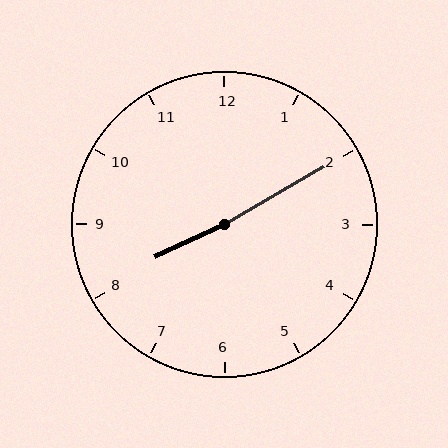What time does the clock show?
8:10.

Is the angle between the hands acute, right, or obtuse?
It is obtuse.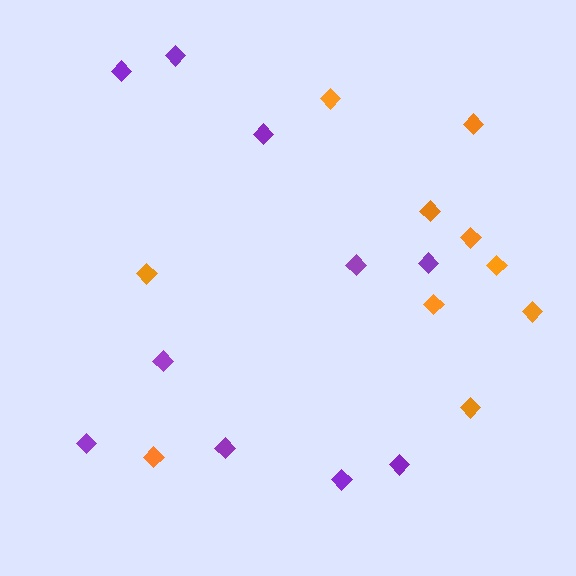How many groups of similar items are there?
There are 2 groups: one group of orange diamonds (10) and one group of purple diamonds (10).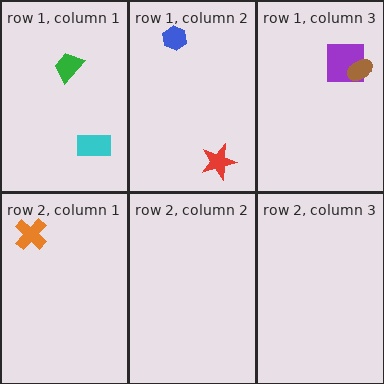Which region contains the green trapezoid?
The row 1, column 1 region.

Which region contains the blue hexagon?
The row 1, column 2 region.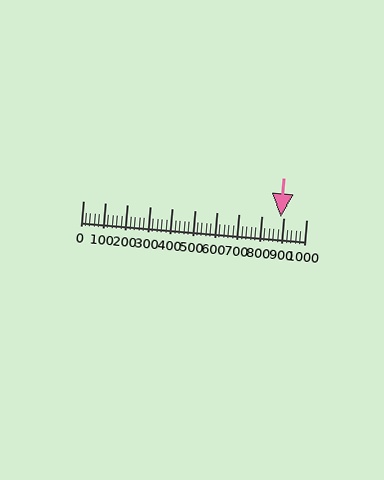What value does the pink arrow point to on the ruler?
The pink arrow points to approximately 887.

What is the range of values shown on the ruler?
The ruler shows values from 0 to 1000.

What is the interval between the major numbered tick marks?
The major tick marks are spaced 100 units apart.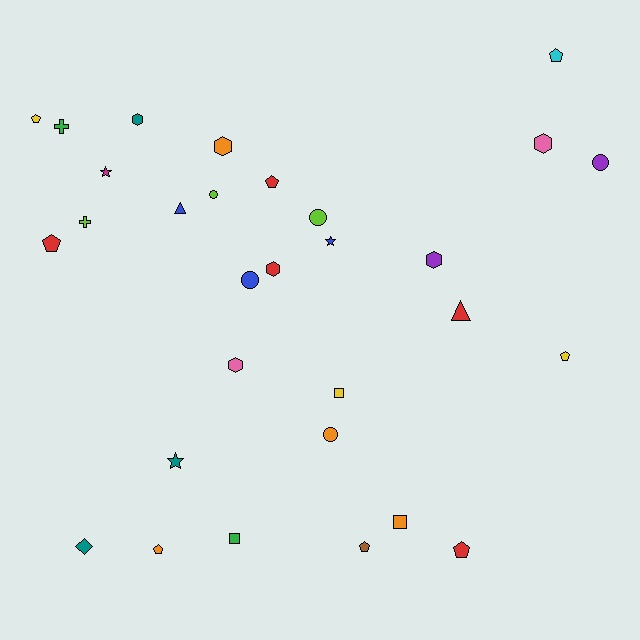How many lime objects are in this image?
There are 3 lime objects.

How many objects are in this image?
There are 30 objects.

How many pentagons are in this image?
There are 8 pentagons.